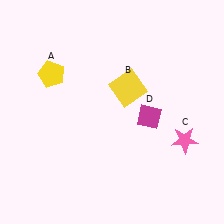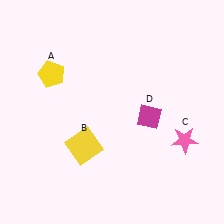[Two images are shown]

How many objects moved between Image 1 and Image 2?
1 object moved between the two images.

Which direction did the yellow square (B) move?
The yellow square (B) moved down.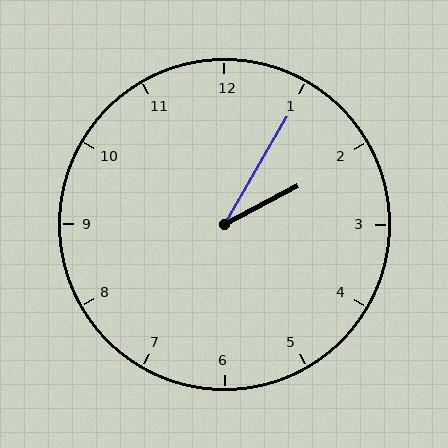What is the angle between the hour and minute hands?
Approximately 32 degrees.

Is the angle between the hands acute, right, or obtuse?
It is acute.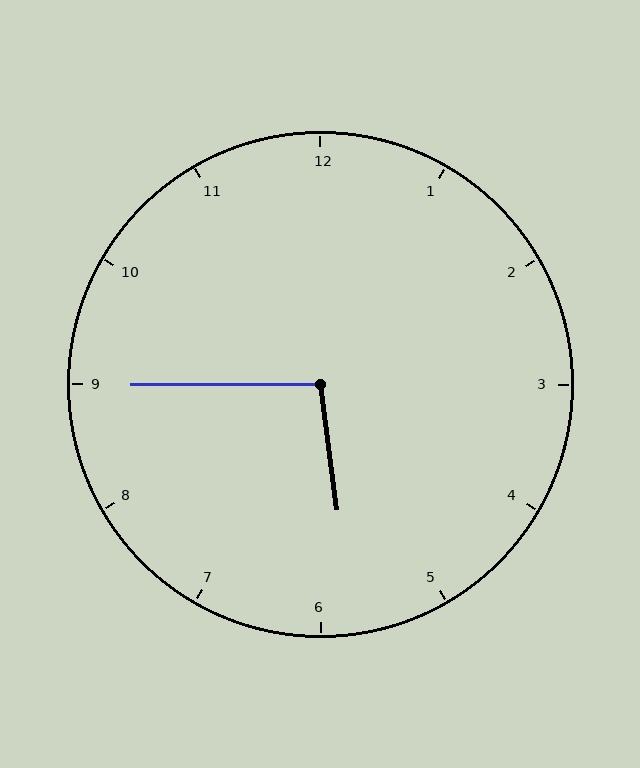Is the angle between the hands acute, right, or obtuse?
It is obtuse.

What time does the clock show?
5:45.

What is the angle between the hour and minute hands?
Approximately 98 degrees.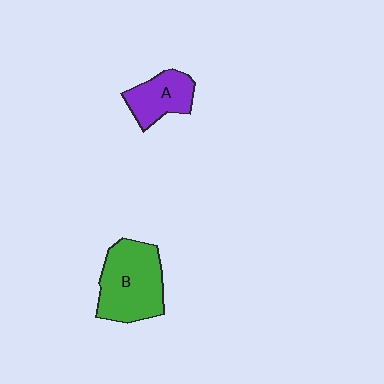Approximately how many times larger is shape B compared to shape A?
Approximately 1.7 times.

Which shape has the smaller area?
Shape A (purple).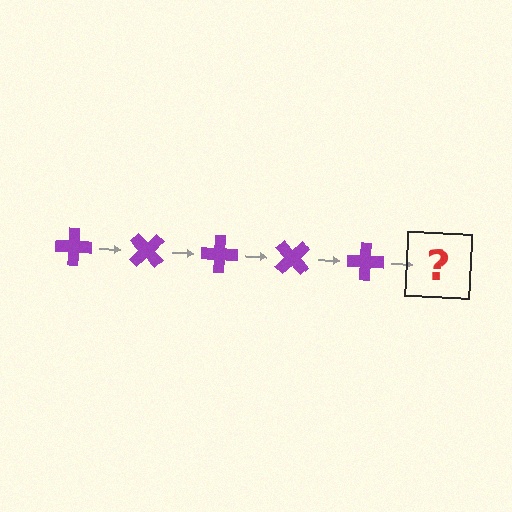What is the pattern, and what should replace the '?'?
The pattern is that the cross rotates 45 degrees each step. The '?' should be a purple cross rotated 225 degrees.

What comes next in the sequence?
The next element should be a purple cross rotated 225 degrees.